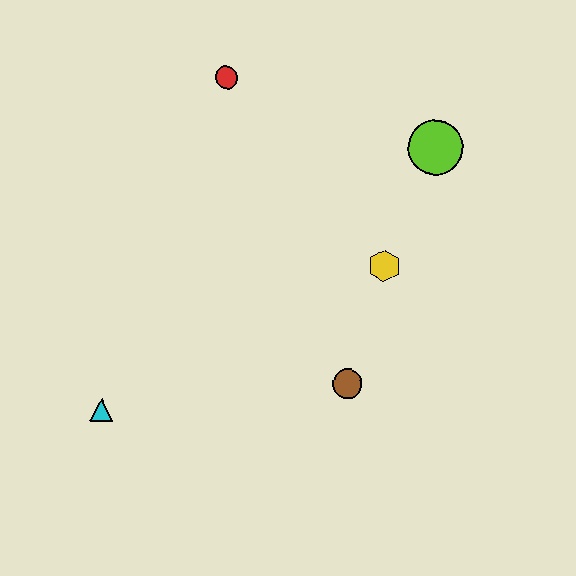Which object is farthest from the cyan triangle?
The lime circle is farthest from the cyan triangle.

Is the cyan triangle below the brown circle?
Yes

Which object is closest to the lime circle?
The yellow hexagon is closest to the lime circle.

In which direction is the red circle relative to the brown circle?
The red circle is above the brown circle.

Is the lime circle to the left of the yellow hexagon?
No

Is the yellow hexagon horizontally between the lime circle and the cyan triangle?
Yes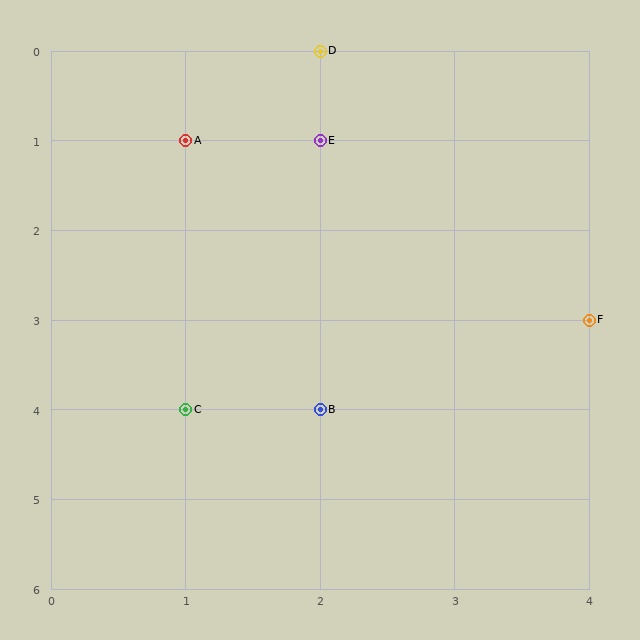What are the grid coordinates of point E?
Point E is at grid coordinates (2, 1).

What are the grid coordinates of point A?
Point A is at grid coordinates (1, 1).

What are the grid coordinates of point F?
Point F is at grid coordinates (4, 3).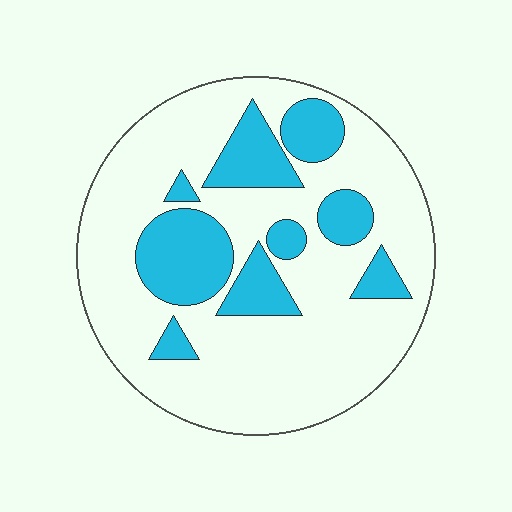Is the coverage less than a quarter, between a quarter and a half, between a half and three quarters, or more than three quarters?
Between a quarter and a half.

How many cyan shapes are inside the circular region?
9.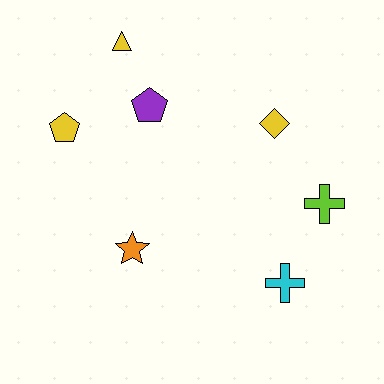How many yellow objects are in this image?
There are 3 yellow objects.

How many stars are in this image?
There is 1 star.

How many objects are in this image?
There are 7 objects.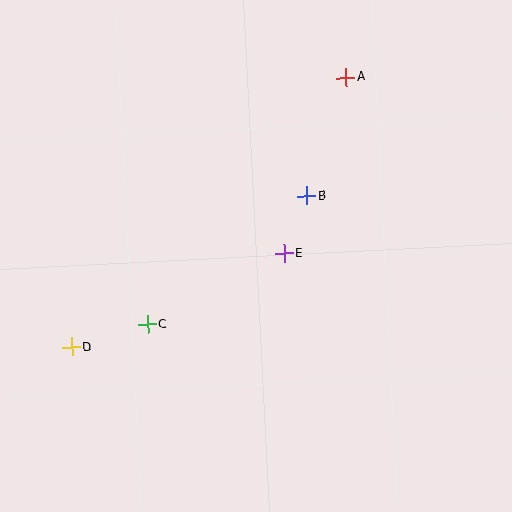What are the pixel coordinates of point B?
Point B is at (307, 196).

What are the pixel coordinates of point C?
Point C is at (147, 324).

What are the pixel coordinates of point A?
Point A is at (346, 78).